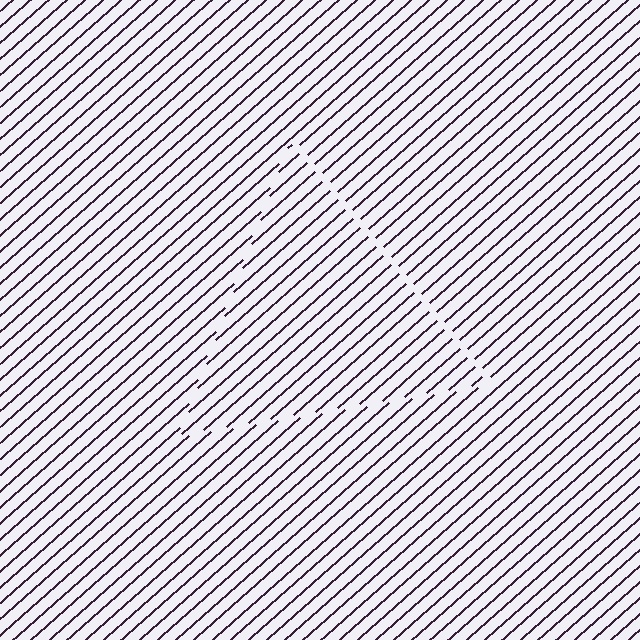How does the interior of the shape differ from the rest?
The interior of the shape contains the same grating, shifted by half a period — the contour is defined by the phase discontinuity where line-ends from the inner and outer gratings abut.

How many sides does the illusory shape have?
3 sides — the line-ends trace a triangle.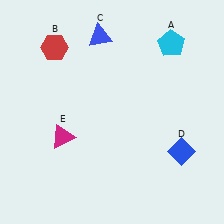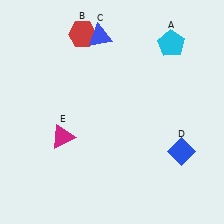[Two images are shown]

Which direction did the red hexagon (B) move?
The red hexagon (B) moved right.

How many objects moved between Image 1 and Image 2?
1 object moved between the two images.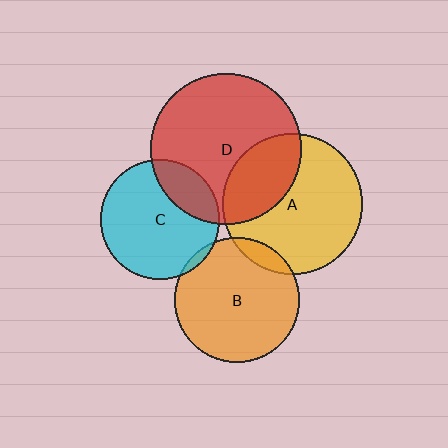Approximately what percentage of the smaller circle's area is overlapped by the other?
Approximately 30%.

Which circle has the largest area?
Circle D (red).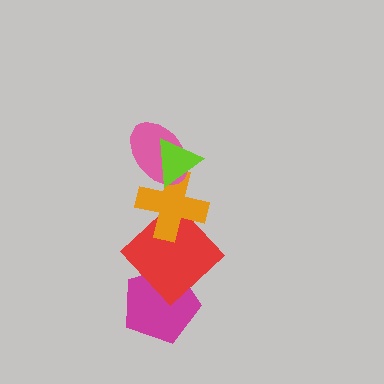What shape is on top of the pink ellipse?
The lime triangle is on top of the pink ellipse.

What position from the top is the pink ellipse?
The pink ellipse is 2nd from the top.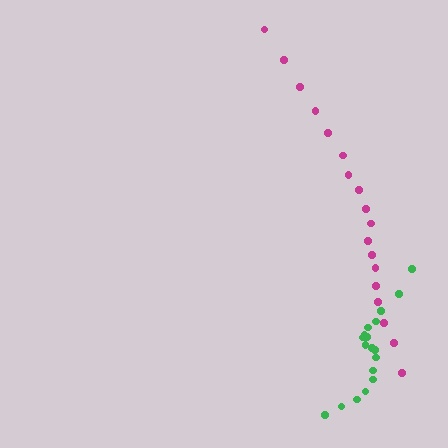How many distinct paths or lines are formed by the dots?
There are 2 distinct paths.